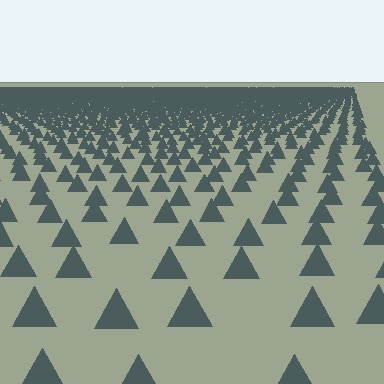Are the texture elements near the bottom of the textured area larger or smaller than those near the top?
Larger. Near the bottom, elements are closer to the viewer and appear at a bigger on-screen size.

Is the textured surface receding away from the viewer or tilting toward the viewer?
The surface is receding away from the viewer. Texture elements get smaller and denser toward the top.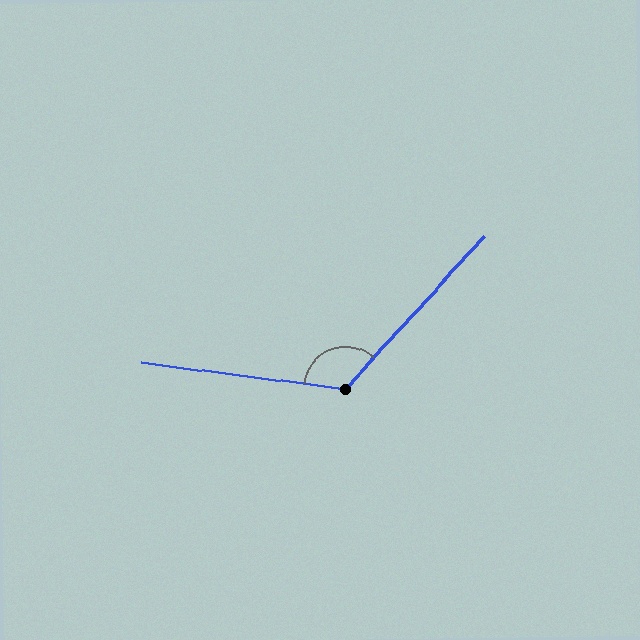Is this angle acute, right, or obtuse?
It is obtuse.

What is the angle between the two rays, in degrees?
Approximately 125 degrees.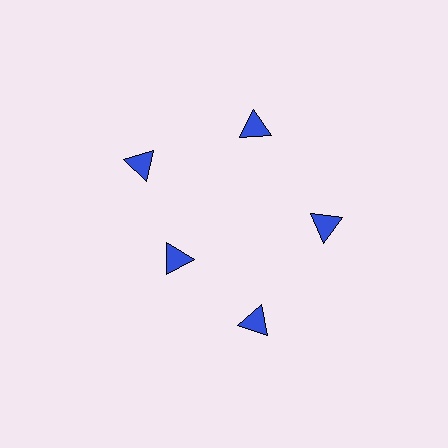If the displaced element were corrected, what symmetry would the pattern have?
It would have 5-fold rotational symmetry — the pattern would map onto itself every 72 degrees.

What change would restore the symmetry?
The symmetry would be restored by moving it outward, back onto the ring so that all 5 triangles sit at equal angles and equal distance from the center.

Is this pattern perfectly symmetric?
No. The 5 blue triangles are arranged in a ring, but one element near the 8 o'clock position is pulled inward toward the center, breaking the 5-fold rotational symmetry.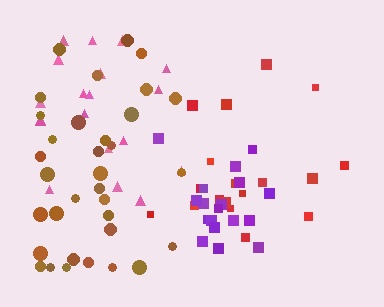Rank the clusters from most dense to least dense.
purple, brown, pink, red.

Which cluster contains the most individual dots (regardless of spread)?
Brown (34).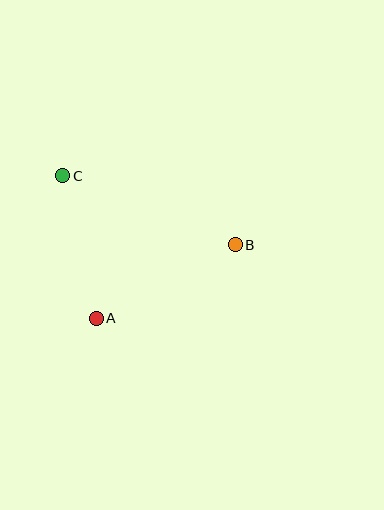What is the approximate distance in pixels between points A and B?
The distance between A and B is approximately 157 pixels.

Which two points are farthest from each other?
Points B and C are farthest from each other.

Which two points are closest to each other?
Points A and C are closest to each other.